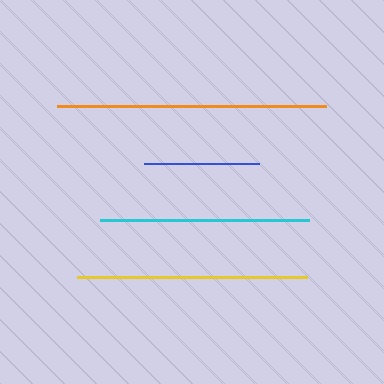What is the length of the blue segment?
The blue segment is approximately 115 pixels long.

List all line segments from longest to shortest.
From longest to shortest: orange, yellow, cyan, blue.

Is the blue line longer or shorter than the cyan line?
The cyan line is longer than the blue line.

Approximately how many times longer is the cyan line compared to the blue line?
The cyan line is approximately 1.8 times the length of the blue line.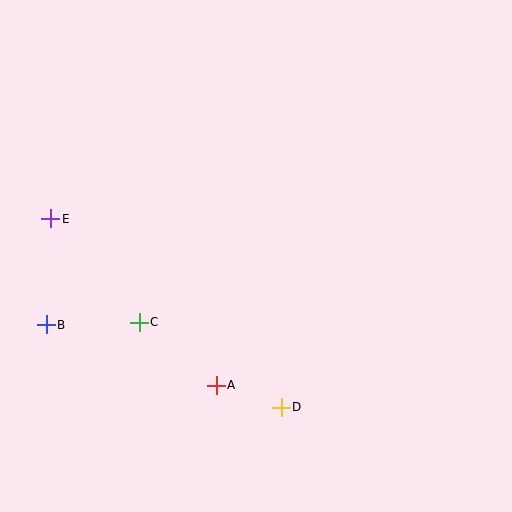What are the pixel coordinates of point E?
Point E is at (51, 219).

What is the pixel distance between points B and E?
The distance between B and E is 106 pixels.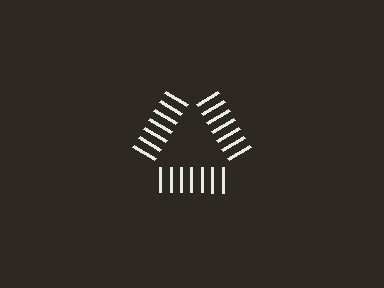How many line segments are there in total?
21 — 7 along each of the 3 edges.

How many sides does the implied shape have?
3 sides — the line-ends trace a triangle.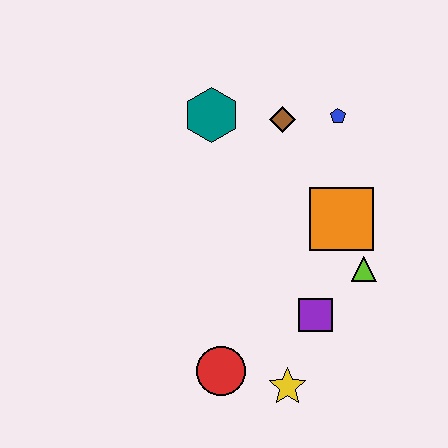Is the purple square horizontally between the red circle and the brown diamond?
No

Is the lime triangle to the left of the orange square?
No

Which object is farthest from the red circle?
The blue pentagon is farthest from the red circle.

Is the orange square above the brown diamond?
No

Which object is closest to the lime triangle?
The orange square is closest to the lime triangle.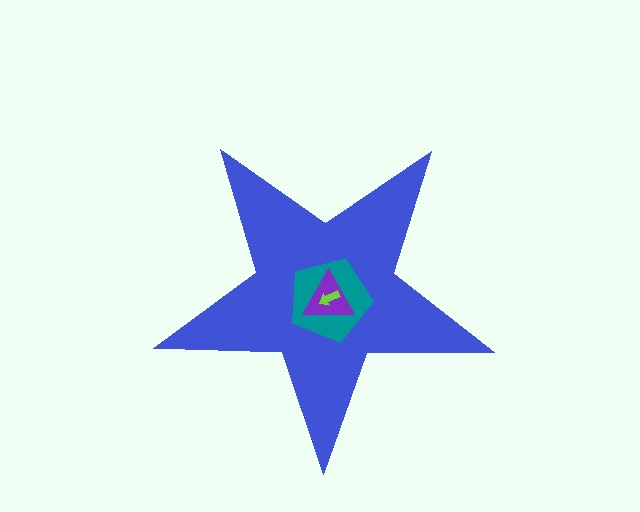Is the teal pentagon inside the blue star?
Yes.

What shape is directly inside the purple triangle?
The lime arrow.